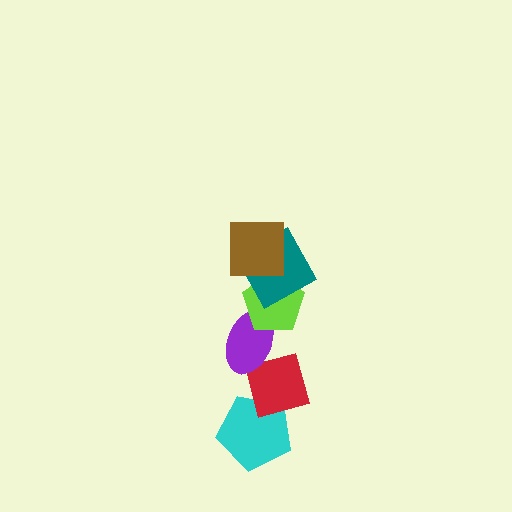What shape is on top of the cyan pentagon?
The red diamond is on top of the cyan pentagon.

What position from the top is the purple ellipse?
The purple ellipse is 4th from the top.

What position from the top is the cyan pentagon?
The cyan pentagon is 6th from the top.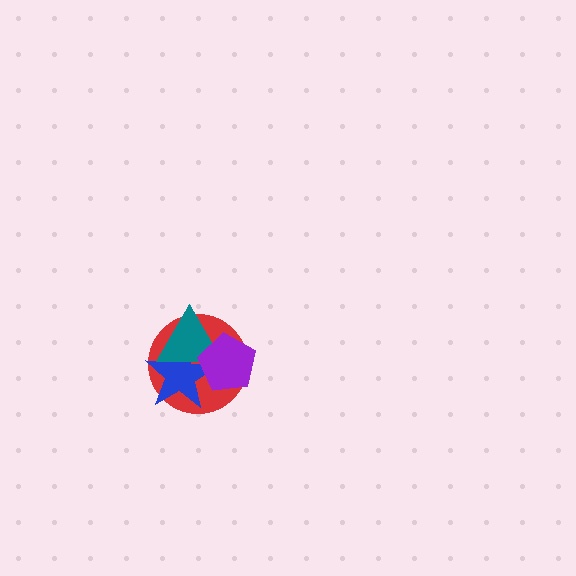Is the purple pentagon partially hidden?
No, no other shape covers it.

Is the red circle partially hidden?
Yes, it is partially covered by another shape.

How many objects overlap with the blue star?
3 objects overlap with the blue star.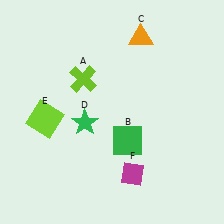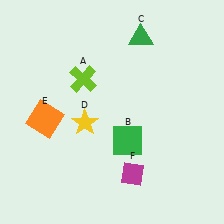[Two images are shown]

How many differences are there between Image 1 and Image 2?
There are 3 differences between the two images.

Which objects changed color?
C changed from orange to green. D changed from green to yellow. E changed from lime to orange.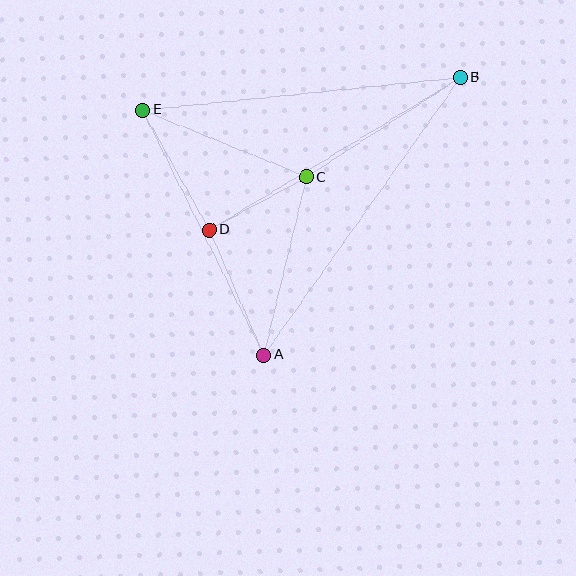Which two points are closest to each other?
Points C and D are closest to each other.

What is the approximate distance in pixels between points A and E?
The distance between A and E is approximately 274 pixels.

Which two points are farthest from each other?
Points A and B are farthest from each other.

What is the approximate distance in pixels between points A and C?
The distance between A and C is approximately 183 pixels.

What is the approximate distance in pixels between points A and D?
The distance between A and D is approximately 137 pixels.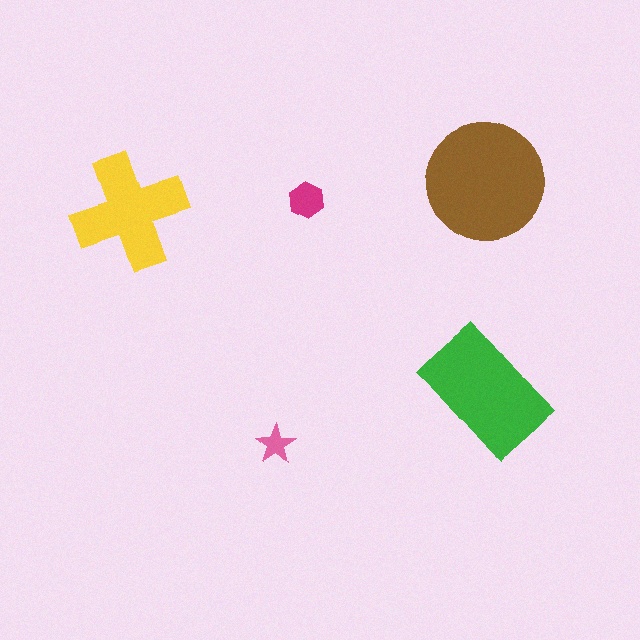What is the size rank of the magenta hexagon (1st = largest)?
4th.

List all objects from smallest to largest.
The pink star, the magenta hexagon, the yellow cross, the green rectangle, the brown circle.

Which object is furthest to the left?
The yellow cross is leftmost.